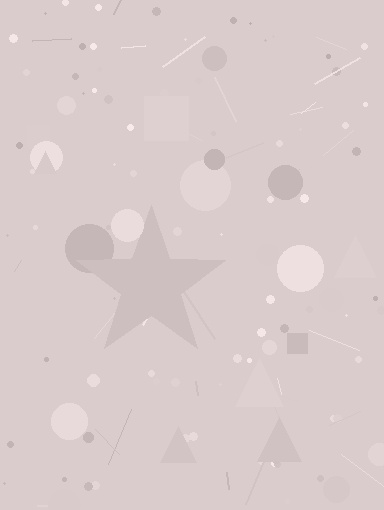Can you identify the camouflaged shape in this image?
The camouflaged shape is a star.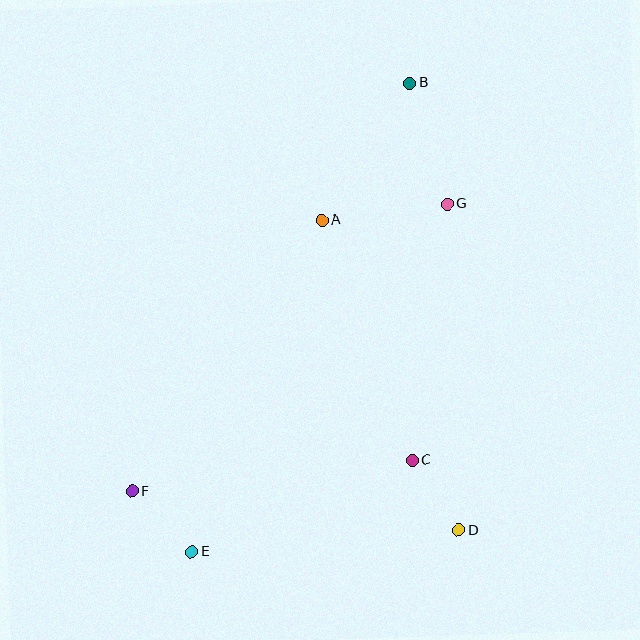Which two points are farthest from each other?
Points B and E are farthest from each other.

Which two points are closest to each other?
Points C and D are closest to each other.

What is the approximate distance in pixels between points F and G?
The distance between F and G is approximately 427 pixels.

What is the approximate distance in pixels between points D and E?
The distance between D and E is approximately 268 pixels.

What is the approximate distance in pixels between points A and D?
The distance between A and D is approximately 339 pixels.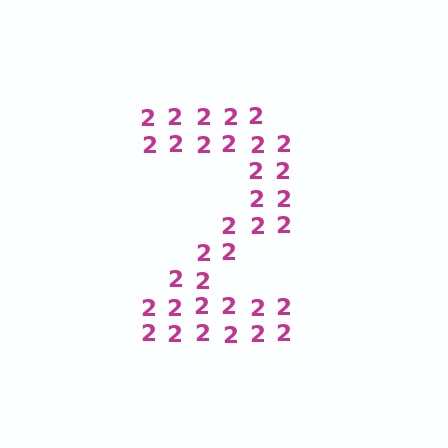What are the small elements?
The small elements are digit 2's.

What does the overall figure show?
The overall figure shows the digit 2.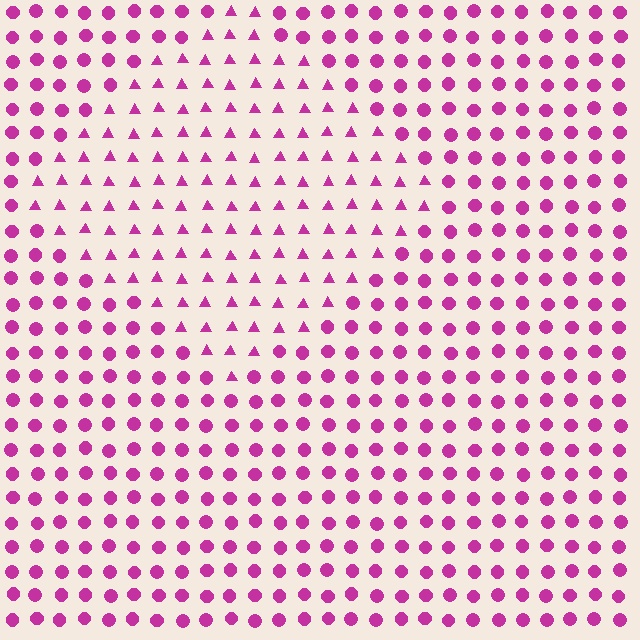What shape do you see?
I see a diamond.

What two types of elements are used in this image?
The image uses triangles inside the diamond region and circles outside it.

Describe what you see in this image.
The image is filled with small magenta elements arranged in a uniform grid. A diamond-shaped region contains triangles, while the surrounding area contains circles. The boundary is defined purely by the change in element shape.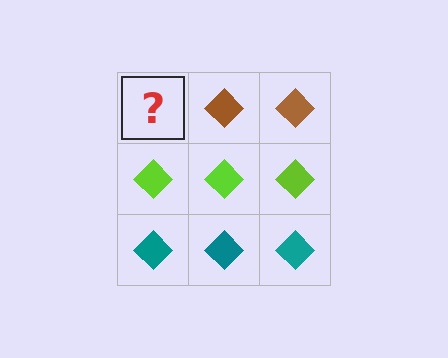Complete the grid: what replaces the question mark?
The question mark should be replaced with a brown diamond.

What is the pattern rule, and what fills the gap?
The rule is that each row has a consistent color. The gap should be filled with a brown diamond.